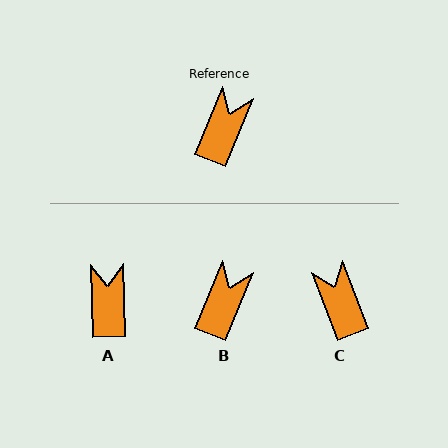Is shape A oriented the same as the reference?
No, it is off by about 24 degrees.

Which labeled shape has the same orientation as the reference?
B.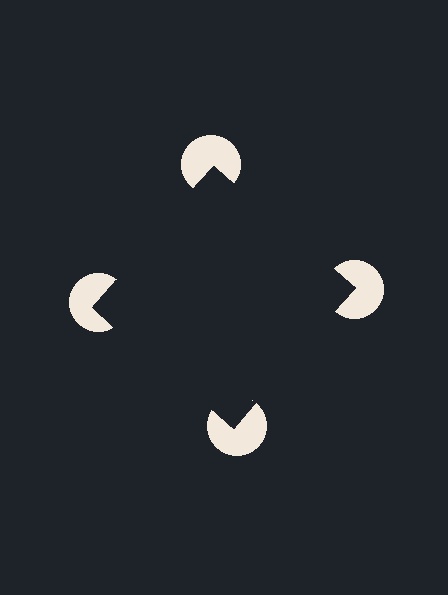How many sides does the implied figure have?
4 sides.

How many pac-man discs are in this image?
There are 4 — one at each vertex of the illusory square.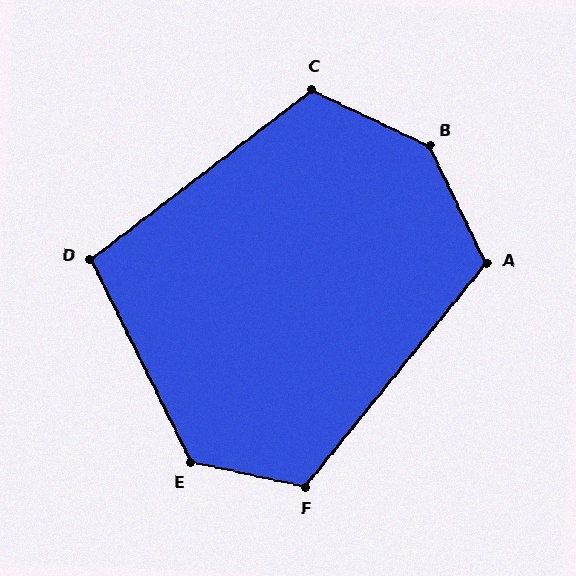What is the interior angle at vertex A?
Approximately 115 degrees (obtuse).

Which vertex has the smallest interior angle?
D, at approximately 101 degrees.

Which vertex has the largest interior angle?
B, at approximately 142 degrees.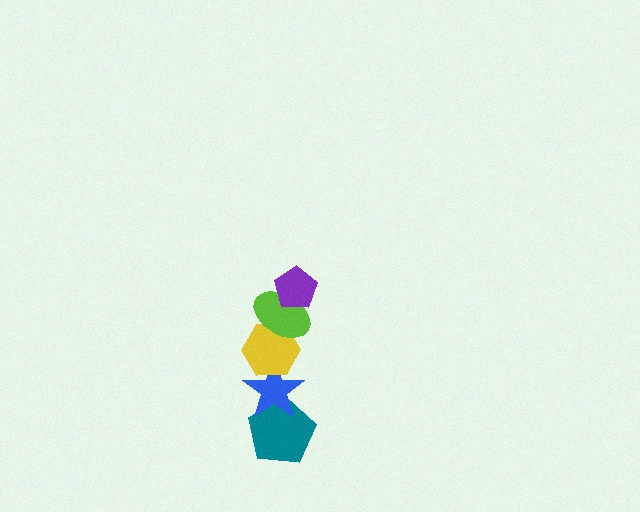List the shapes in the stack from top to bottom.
From top to bottom: the purple pentagon, the lime ellipse, the yellow hexagon, the blue star, the teal pentagon.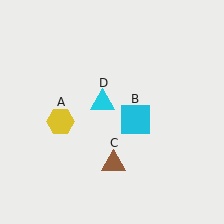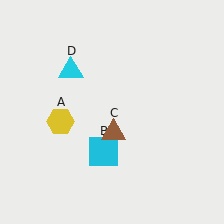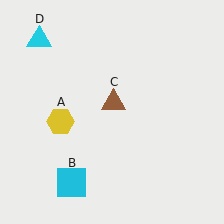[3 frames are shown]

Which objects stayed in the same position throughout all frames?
Yellow hexagon (object A) remained stationary.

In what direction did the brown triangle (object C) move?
The brown triangle (object C) moved up.